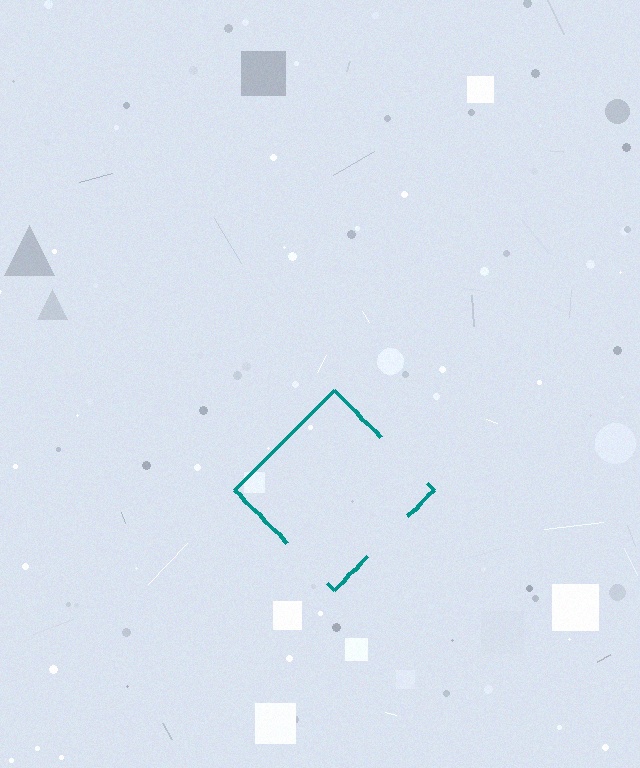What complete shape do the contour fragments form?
The contour fragments form a diamond.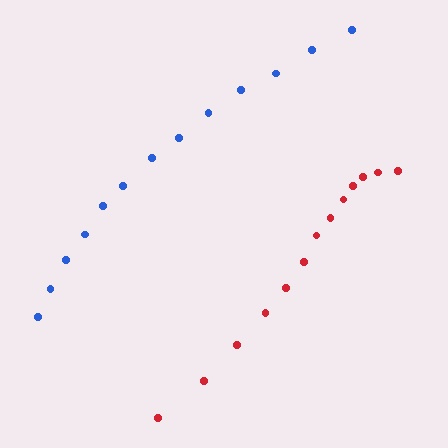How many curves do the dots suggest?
There are 2 distinct paths.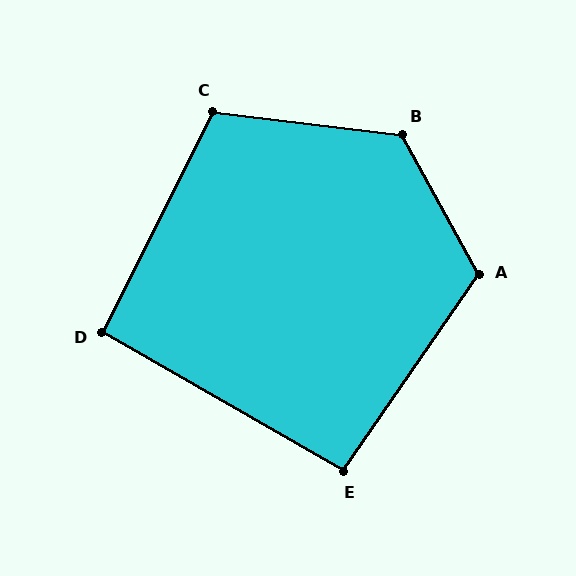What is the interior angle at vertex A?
Approximately 117 degrees (obtuse).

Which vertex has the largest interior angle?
B, at approximately 126 degrees.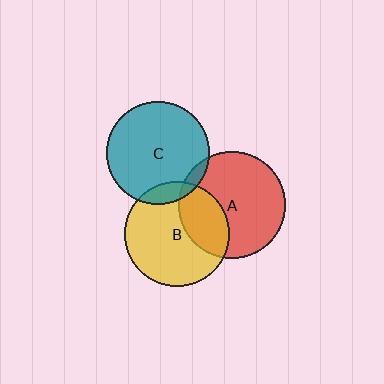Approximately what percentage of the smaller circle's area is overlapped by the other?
Approximately 30%.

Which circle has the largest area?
Circle A (red).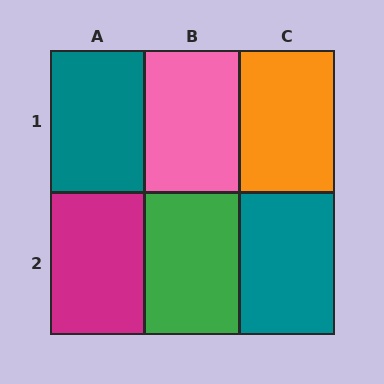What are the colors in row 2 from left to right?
Magenta, green, teal.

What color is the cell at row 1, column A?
Teal.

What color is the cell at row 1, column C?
Orange.